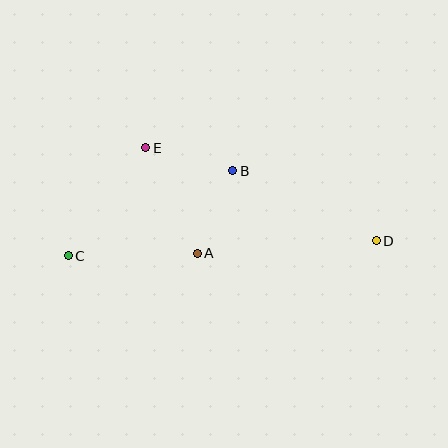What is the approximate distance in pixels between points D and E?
The distance between D and E is approximately 249 pixels.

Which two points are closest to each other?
Points B and E are closest to each other.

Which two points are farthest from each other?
Points C and D are farthest from each other.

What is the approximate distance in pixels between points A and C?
The distance between A and C is approximately 129 pixels.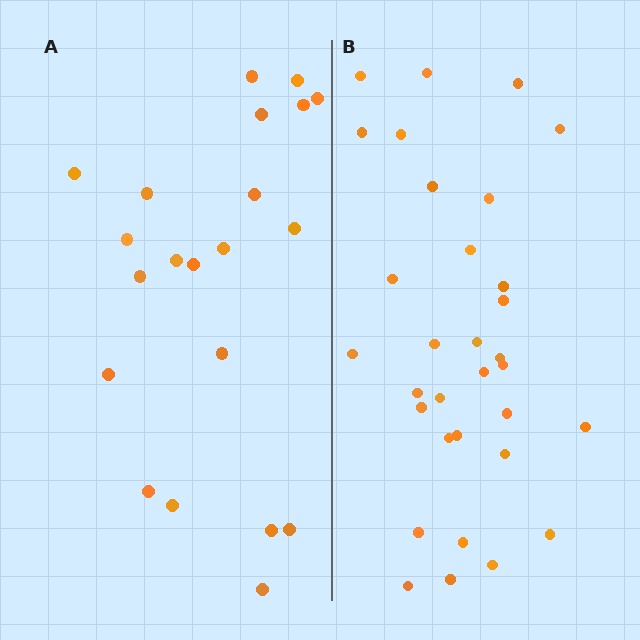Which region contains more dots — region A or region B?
Region B (the right region) has more dots.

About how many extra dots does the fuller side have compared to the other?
Region B has roughly 12 or so more dots than region A.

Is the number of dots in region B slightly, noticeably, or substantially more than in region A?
Region B has substantially more. The ratio is roughly 1.5 to 1.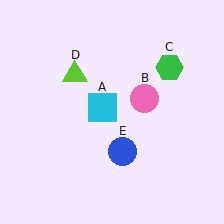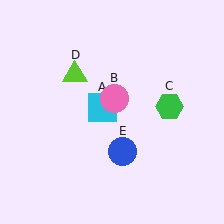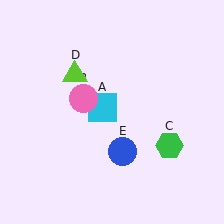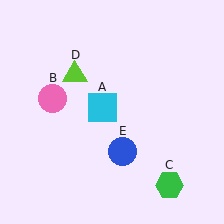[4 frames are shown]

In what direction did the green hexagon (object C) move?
The green hexagon (object C) moved down.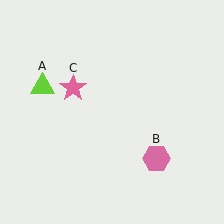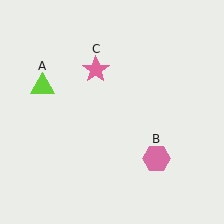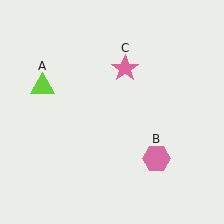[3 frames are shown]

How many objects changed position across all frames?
1 object changed position: pink star (object C).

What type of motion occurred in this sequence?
The pink star (object C) rotated clockwise around the center of the scene.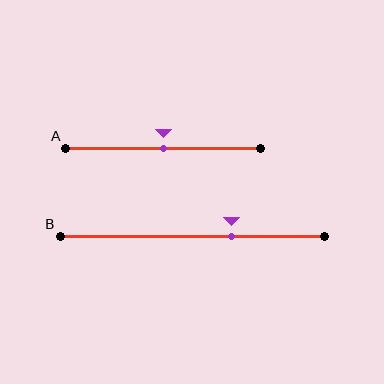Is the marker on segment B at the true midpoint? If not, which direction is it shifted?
No, the marker on segment B is shifted to the right by about 15% of the segment length.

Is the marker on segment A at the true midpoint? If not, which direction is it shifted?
Yes, the marker on segment A is at the true midpoint.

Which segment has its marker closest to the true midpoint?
Segment A has its marker closest to the true midpoint.